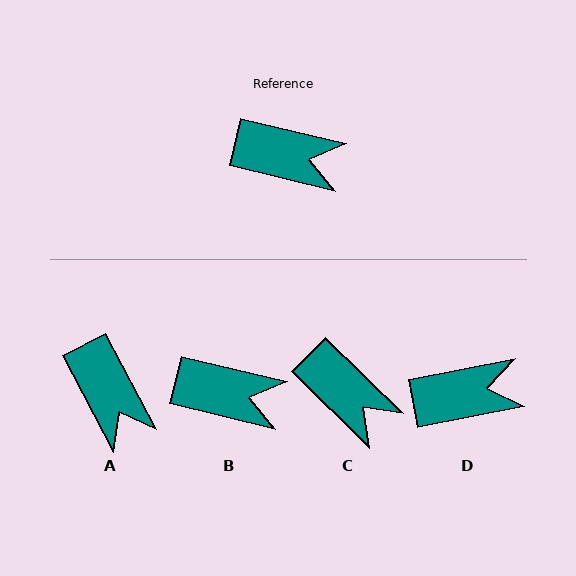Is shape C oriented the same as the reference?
No, it is off by about 31 degrees.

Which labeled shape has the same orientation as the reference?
B.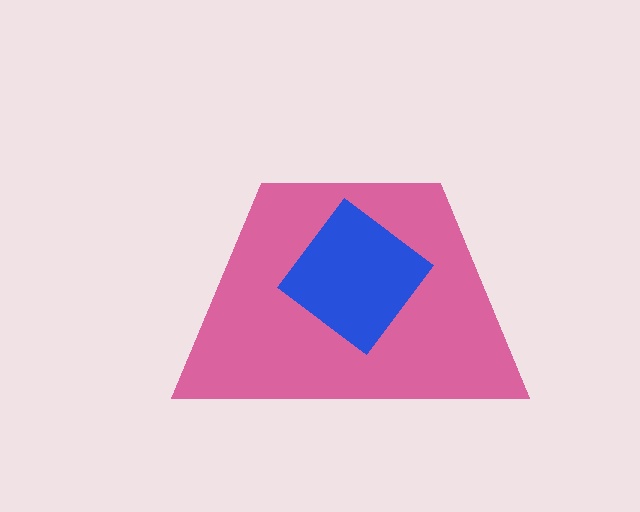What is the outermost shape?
The pink trapezoid.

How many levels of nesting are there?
2.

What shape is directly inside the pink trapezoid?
The blue diamond.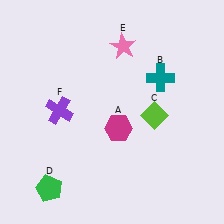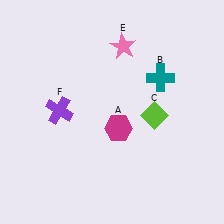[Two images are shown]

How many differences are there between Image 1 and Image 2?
There is 1 difference between the two images.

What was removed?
The green pentagon (D) was removed in Image 2.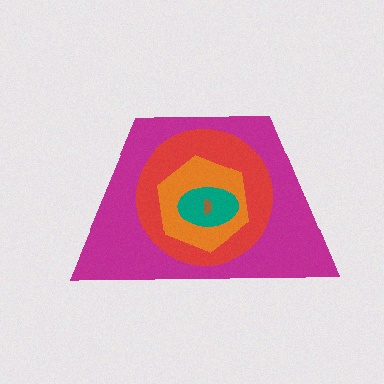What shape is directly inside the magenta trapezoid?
The red circle.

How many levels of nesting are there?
5.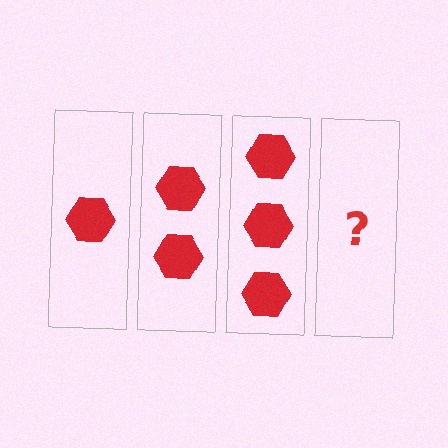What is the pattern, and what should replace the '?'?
The pattern is that each step adds one more hexagon. The '?' should be 4 hexagons.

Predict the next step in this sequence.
The next step is 4 hexagons.